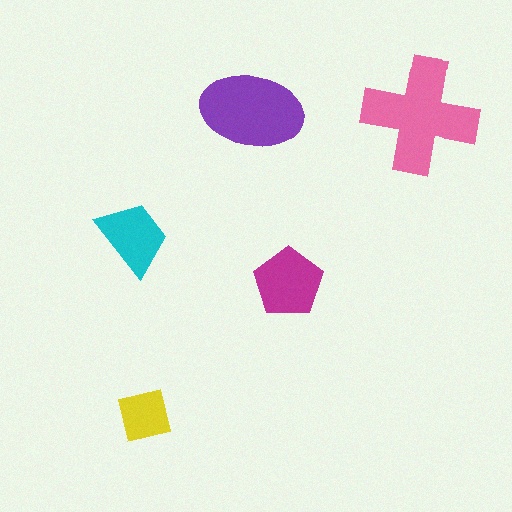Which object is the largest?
The pink cross.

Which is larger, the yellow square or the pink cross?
The pink cross.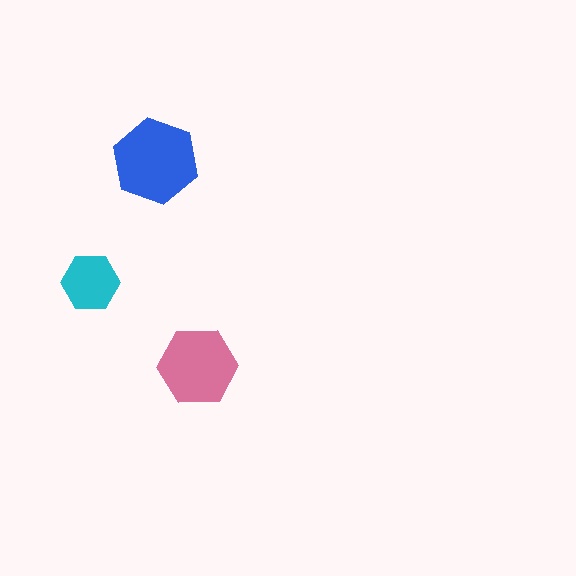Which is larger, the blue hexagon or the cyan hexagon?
The blue one.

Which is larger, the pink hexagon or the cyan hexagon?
The pink one.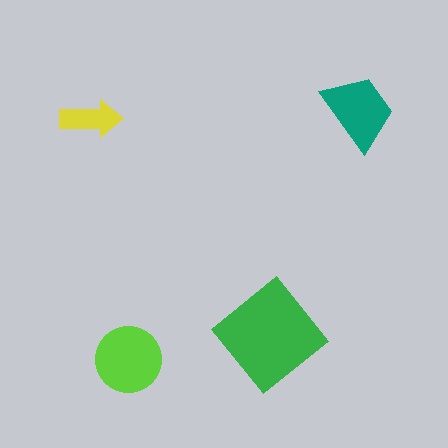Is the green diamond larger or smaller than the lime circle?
Larger.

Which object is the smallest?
The yellow arrow.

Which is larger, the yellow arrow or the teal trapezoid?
The teal trapezoid.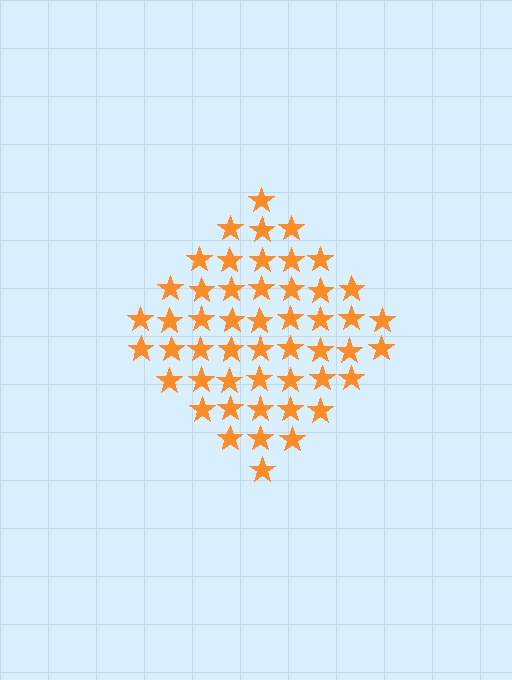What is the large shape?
The large shape is a diamond.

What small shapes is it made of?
It is made of small stars.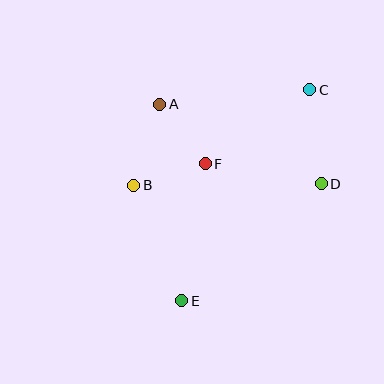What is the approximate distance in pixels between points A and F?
The distance between A and F is approximately 75 pixels.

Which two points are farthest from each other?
Points C and E are farthest from each other.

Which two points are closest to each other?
Points B and F are closest to each other.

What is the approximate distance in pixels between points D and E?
The distance between D and E is approximately 182 pixels.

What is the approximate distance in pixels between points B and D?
The distance between B and D is approximately 188 pixels.